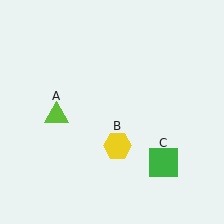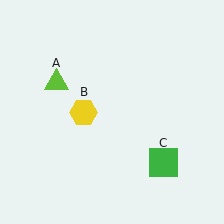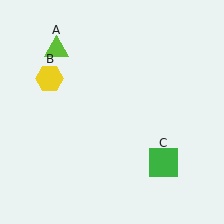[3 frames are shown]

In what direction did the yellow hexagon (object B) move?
The yellow hexagon (object B) moved up and to the left.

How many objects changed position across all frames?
2 objects changed position: lime triangle (object A), yellow hexagon (object B).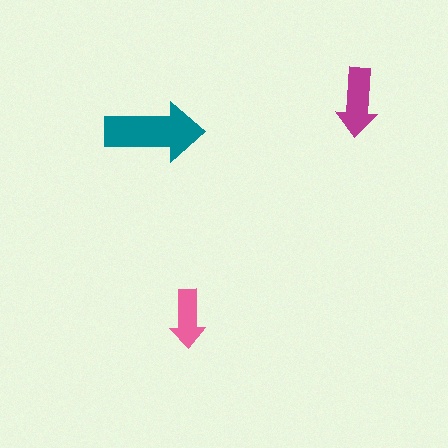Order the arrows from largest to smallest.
the teal one, the magenta one, the pink one.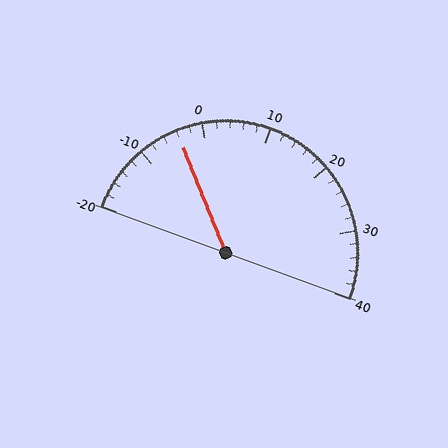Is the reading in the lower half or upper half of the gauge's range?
The reading is in the lower half of the range (-20 to 40).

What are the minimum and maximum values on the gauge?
The gauge ranges from -20 to 40.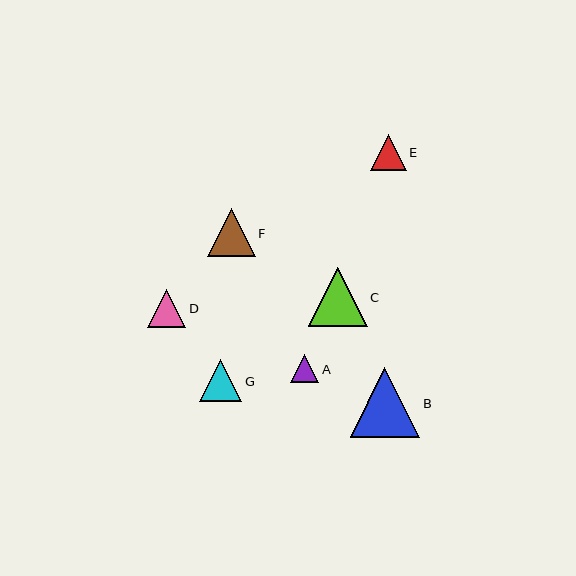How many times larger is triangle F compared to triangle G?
Triangle F is approximately 1.1 times the size of triangle G.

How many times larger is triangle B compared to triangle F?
Triangle B is approximately 1.5 times the size of triangle F.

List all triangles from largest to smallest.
From largest to smallest: B, C, F, G, D, E, A.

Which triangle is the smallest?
Triangle A is the smallest with a size of approximately 28 pixels.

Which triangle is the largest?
Triangle B is the largest with a size of approximately 69 pixels.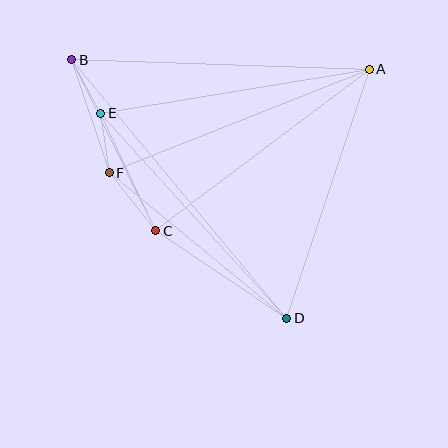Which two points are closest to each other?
Points E and F are closest to each other.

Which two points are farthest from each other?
Points B and D are farthest from each other.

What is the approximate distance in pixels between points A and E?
The distance between A and E is approximately 272 pixels.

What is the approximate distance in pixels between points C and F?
The distance between C and F is approximately 74 pixels.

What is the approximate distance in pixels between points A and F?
The distance between A and F is approximately 279 pixels.